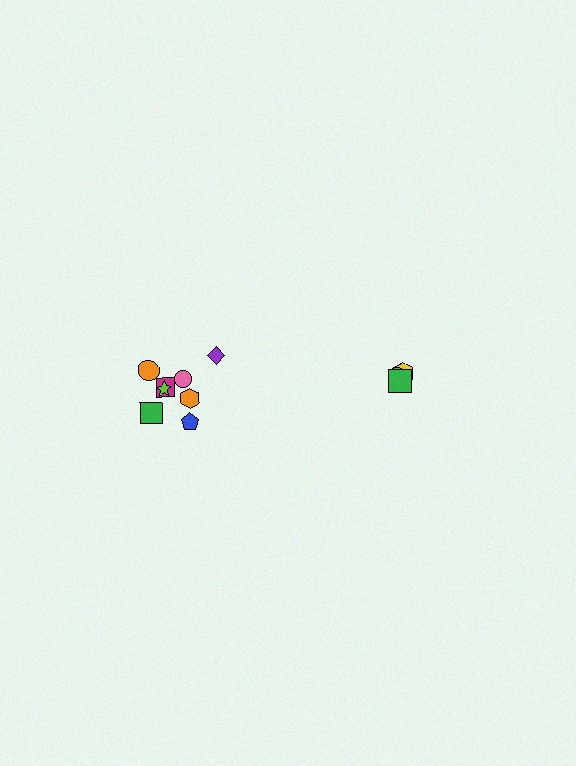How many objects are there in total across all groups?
There are 11 objects.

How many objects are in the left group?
There are 8 objects.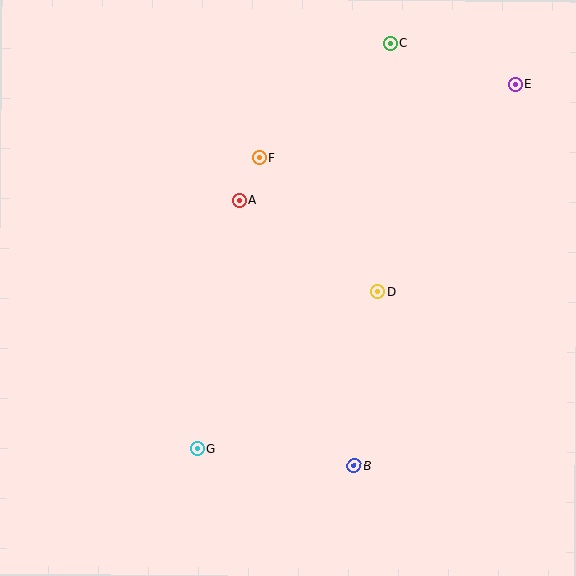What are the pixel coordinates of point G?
Point G is at (197, 449).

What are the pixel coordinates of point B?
Point B is at (354, 465).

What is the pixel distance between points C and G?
The distance between C and G is 449 pixels.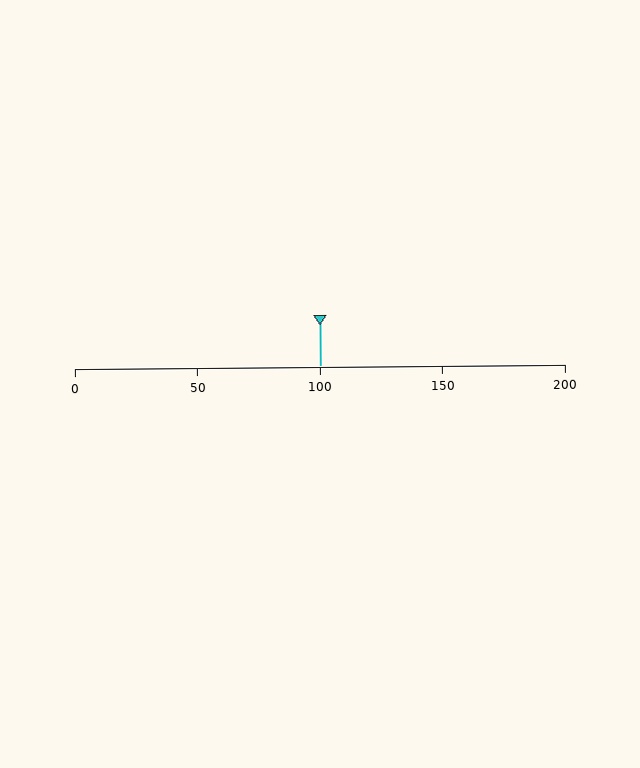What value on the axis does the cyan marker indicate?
The marker indicates approximately 100.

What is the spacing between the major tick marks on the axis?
The major ticks are spaced 50 apart.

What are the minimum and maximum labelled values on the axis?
The axis runs from 0 to 200.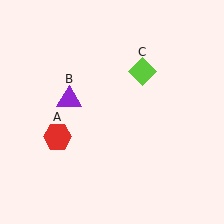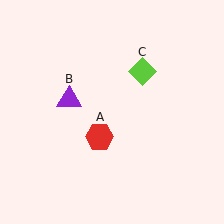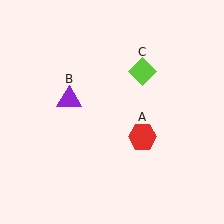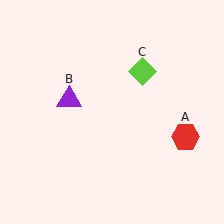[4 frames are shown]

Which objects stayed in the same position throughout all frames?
Purple triangle (object B) and lime diamond (object C) remained stationary.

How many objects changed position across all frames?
1 object changed position: red hexagon (object A).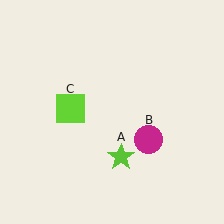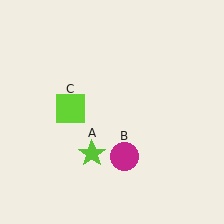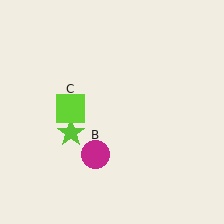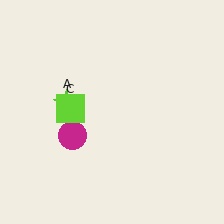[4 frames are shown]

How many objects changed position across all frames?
2 objects changed position: lime star (object A), magenta circle (object B).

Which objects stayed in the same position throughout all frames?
Lime square (object C) remained stationary.